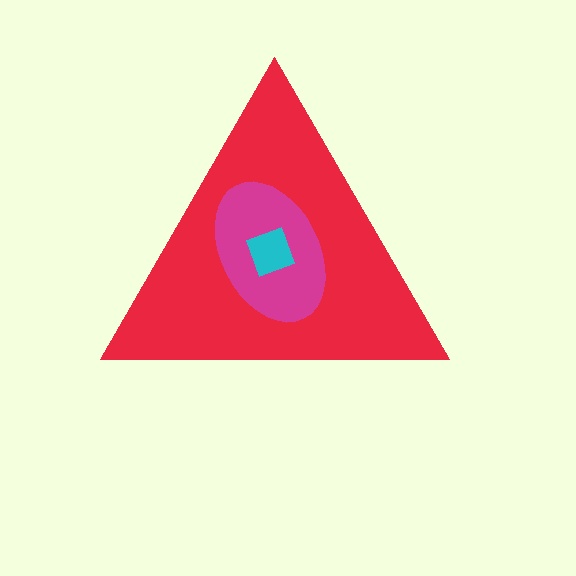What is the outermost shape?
The red triangle.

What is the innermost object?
The cyan square.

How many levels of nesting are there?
3.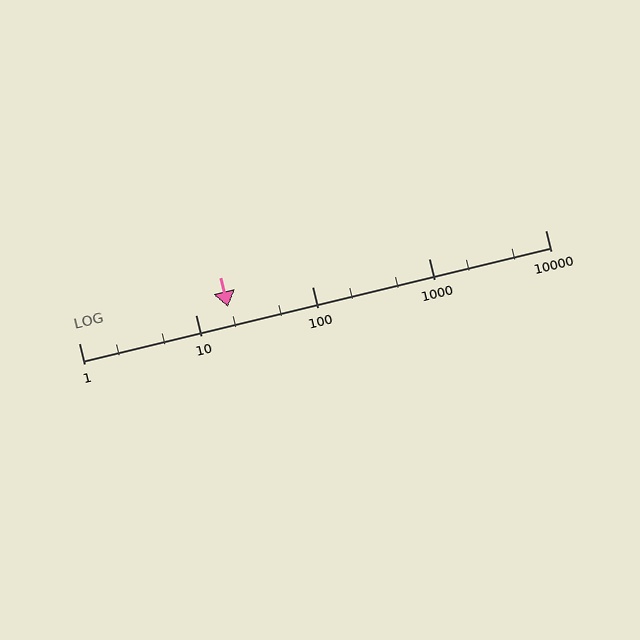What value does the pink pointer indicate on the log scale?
The pointer indicates approximately 19.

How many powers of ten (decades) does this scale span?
The scale spans 4 decades, from 1 to 10000.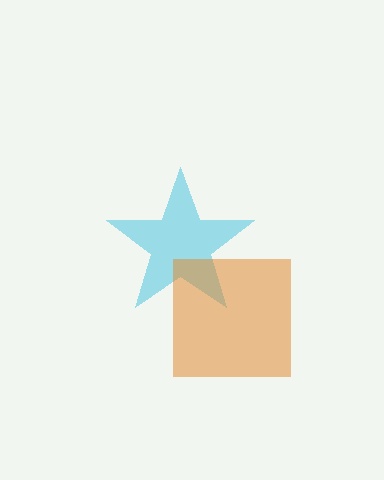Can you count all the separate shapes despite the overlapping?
Yes, there are 2 separate shapes.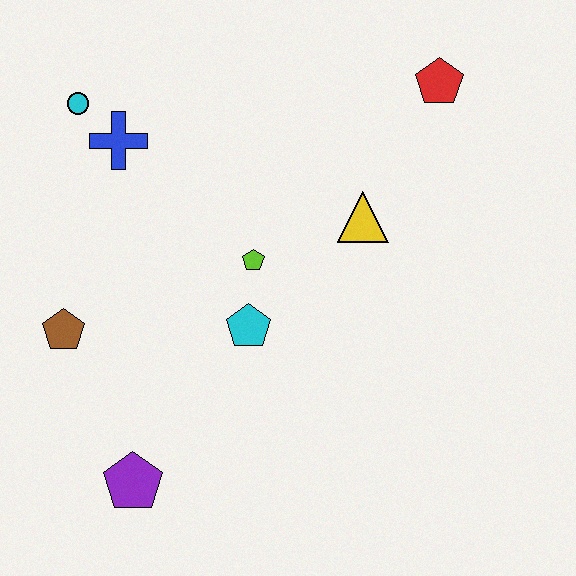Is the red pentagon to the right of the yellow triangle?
Yes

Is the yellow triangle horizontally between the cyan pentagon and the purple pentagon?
No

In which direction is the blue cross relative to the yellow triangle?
The blue cross is to the left of the yellow triangle.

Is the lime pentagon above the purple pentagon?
Yes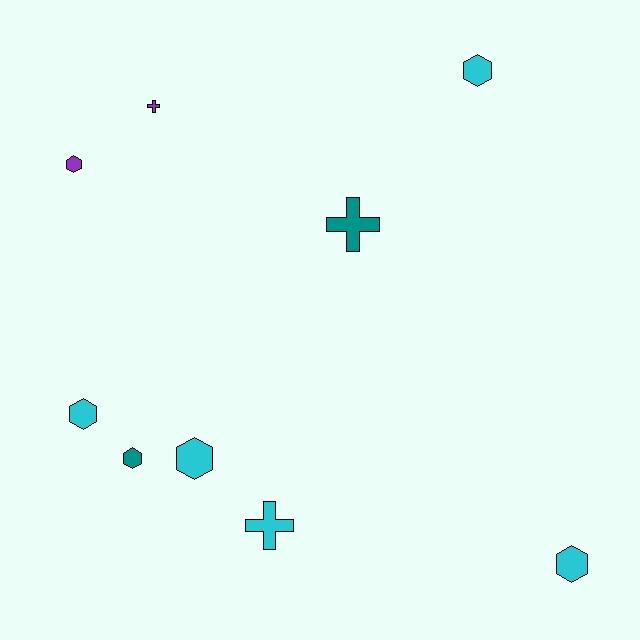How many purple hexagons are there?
There is 1 purple hexagon.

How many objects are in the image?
There are 9 objects.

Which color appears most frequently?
Cyan, with 5 objects.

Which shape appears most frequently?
Hexagon, with 6 objects.